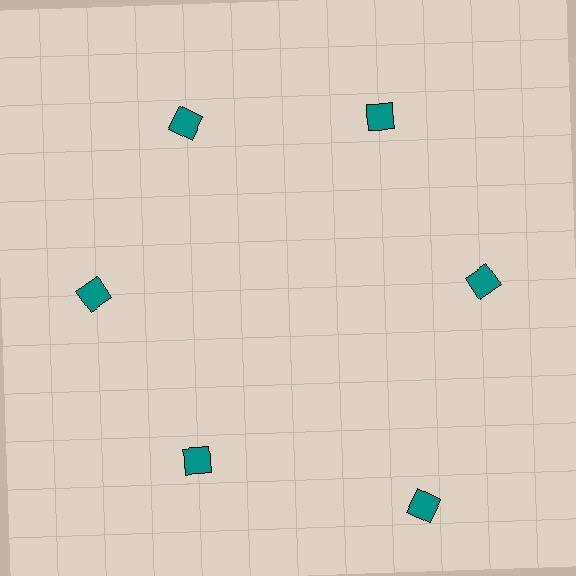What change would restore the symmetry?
The symmetry would be restored by moving it inward, back onto the ring so that all 6 diamonds sit at equal angles and equal distance from the center.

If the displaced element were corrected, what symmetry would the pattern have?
It would have 6-fold rotational symmetry — the pattern would map onto itself every 60 degrees.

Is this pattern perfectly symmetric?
No. The 6 teal diamonds are arranged in a ring, but one element near the 5 o'clock position is pushed outward from the center, breaking the 6-fold rotational symmetry.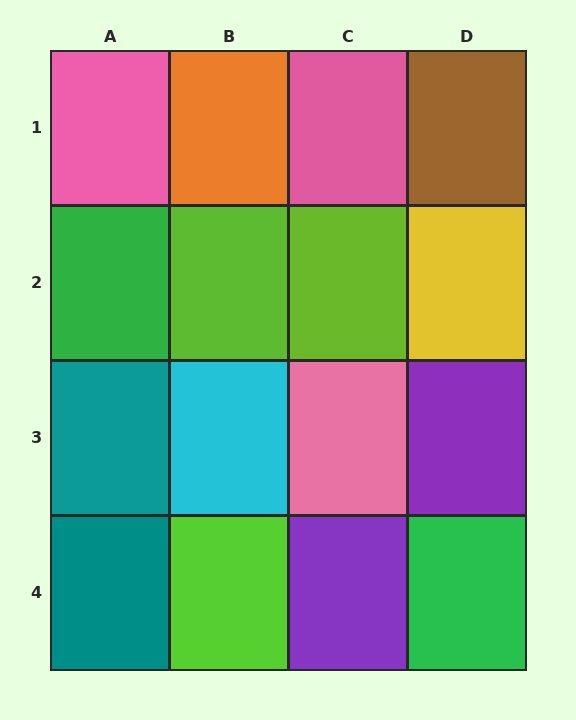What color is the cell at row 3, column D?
Purple.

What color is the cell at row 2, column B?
Lime.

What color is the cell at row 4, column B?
Lime.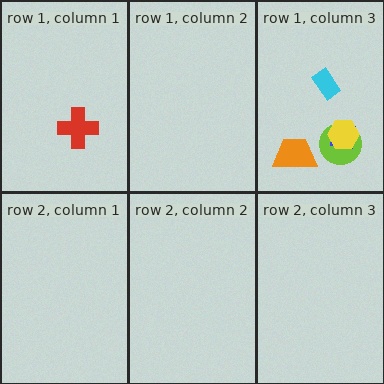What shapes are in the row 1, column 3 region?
The lime circle, the orange trapezoid, the blue square, the yellow hexagon, the cyan rectangle.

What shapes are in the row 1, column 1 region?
The red cross.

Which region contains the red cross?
The row 1, column 1 region.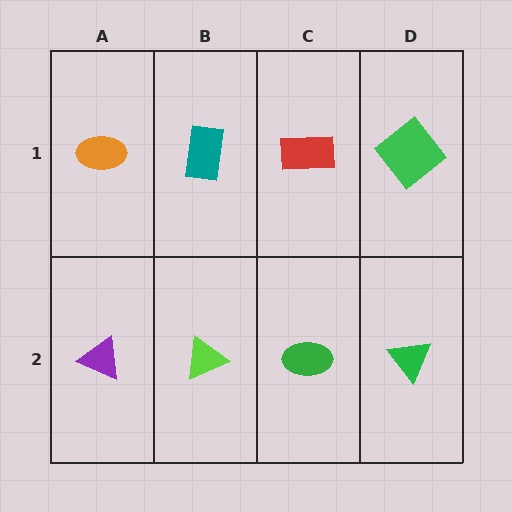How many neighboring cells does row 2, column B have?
3.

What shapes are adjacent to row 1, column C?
A green ellipse (row 2, column C), a teal rectangle (row 1, column B), a green diamond (row 1, column D).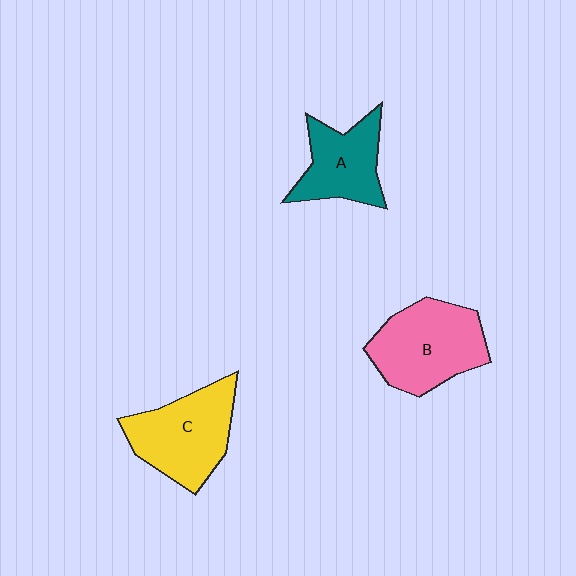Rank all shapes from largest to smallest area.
From largest to smallest: B (pink), C (yellow), A (teal).